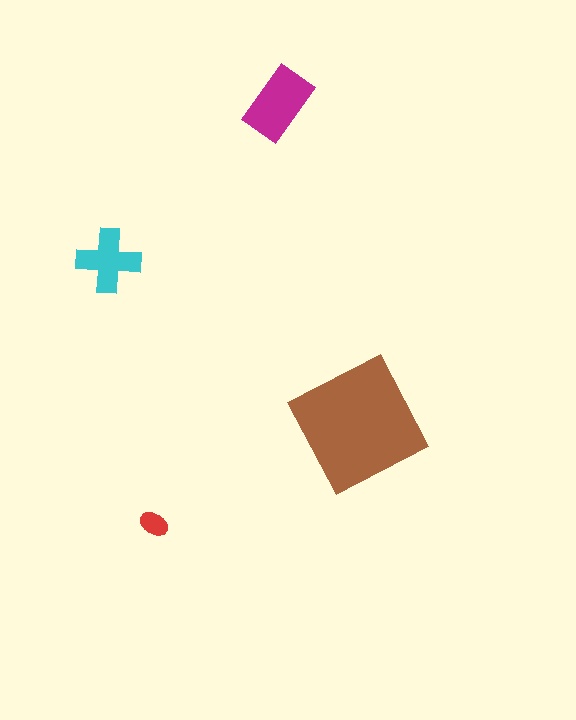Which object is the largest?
The brown square.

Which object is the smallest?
The red ellipse.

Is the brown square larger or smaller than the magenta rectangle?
Larger.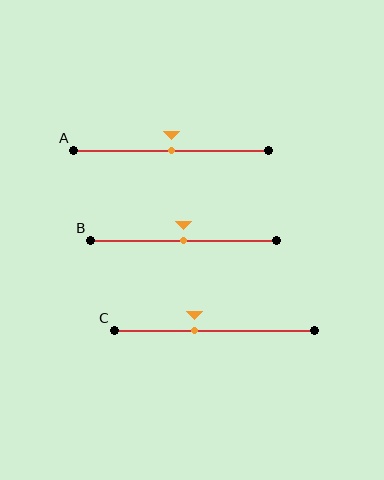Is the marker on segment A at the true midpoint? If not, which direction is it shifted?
Yes, the marker on segment A is at the true midpoint.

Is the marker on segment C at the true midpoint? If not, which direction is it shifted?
No, the marker on segment C is shifted to the left by about 10% of the segment length.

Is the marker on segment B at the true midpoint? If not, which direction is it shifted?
Yes, the marker on segment B is at the true midpoint.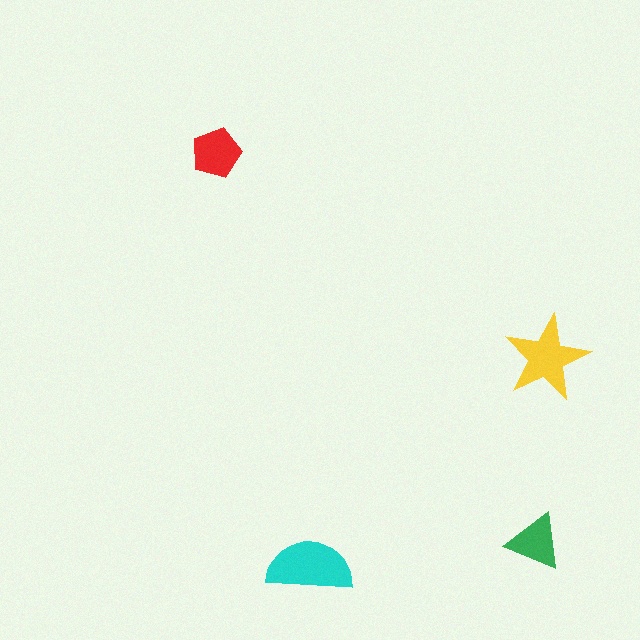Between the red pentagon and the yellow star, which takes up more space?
The yellow star.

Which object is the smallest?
The green triangle.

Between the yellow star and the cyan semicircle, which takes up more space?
The cyan semicircle.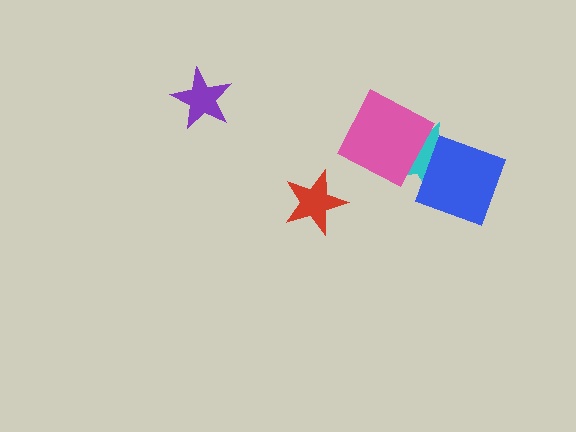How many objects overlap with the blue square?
1 object overlaps with the blue square.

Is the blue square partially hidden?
No, no other shape covers it.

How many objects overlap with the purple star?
0 objects overlap with the purple star.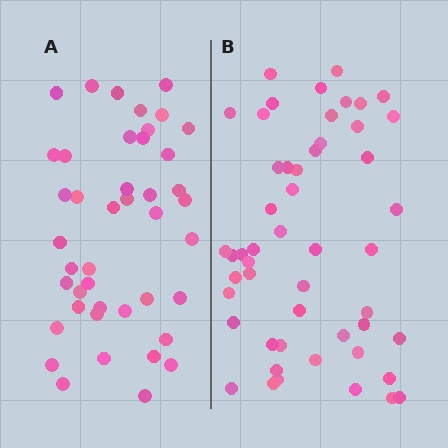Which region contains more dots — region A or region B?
Region B (the right region) has more dots.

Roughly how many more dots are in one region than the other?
Region B has roughly 8 or so more dots than region A.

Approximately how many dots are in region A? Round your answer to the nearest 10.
About 40 dots. (The exact count is 43, which rounds to 40.)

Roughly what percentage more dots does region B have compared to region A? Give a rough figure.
About 20% more.